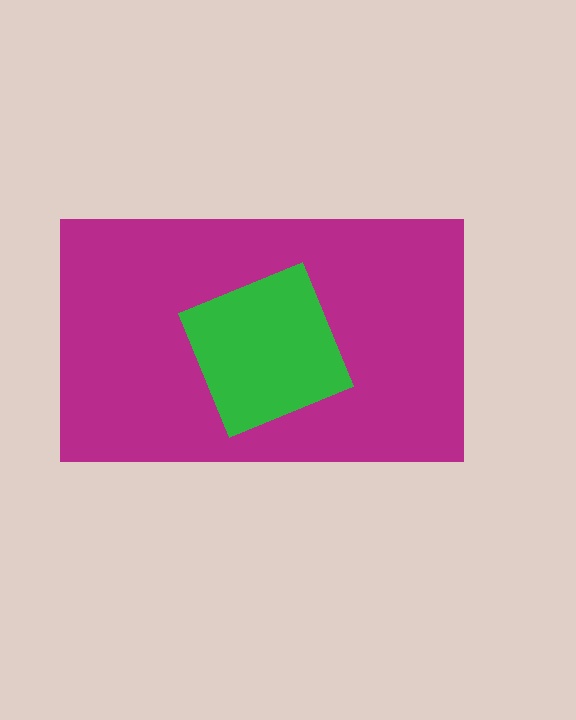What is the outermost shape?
The magenta rectangle.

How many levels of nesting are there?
2.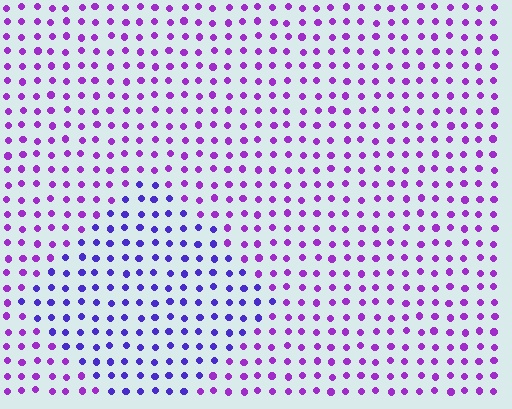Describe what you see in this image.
The image is filled with small purple elements in a uniform arrangement. A diamond-shaped region is visible where the elements are tinted to a slightly different hue, forming a subtle color boundary.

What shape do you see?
I see a diamond.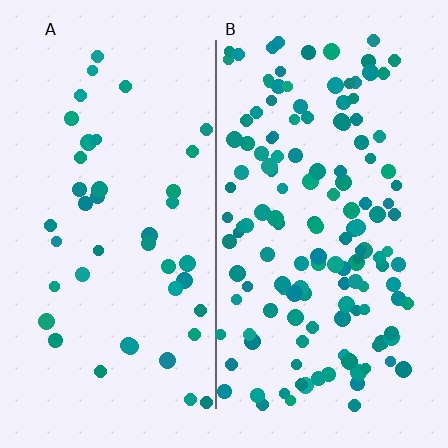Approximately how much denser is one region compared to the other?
Approximately 3.3× — region B over region A.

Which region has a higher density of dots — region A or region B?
B (the right).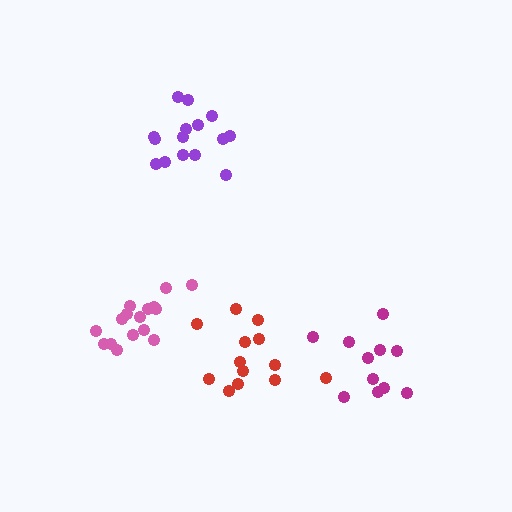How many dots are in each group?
Group 1: 15 dots, Group 2: 11 dots, Group 3: 16 dots, Group 4: 13 dots (55 total).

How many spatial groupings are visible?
There are 4 spatial groupings.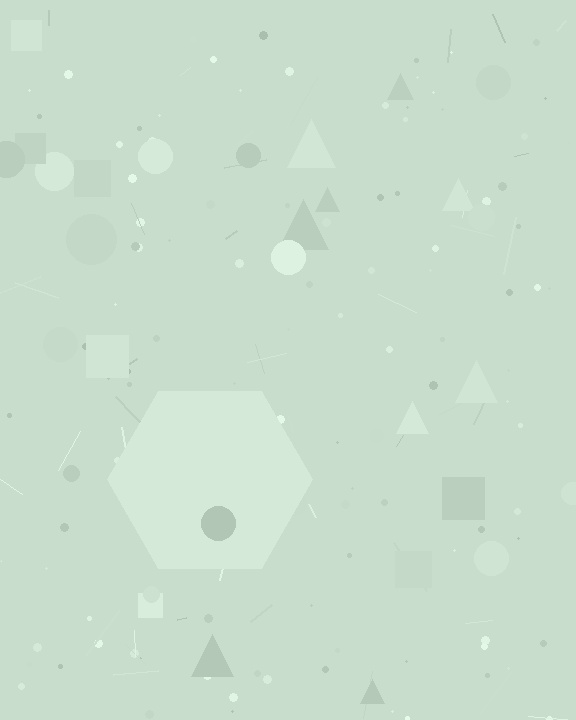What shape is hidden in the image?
A hexagon is hidden in the image.